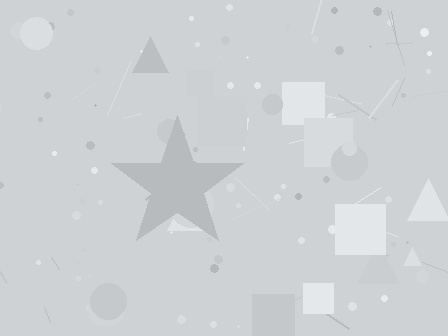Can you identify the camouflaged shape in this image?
The camouflaged shape is a star.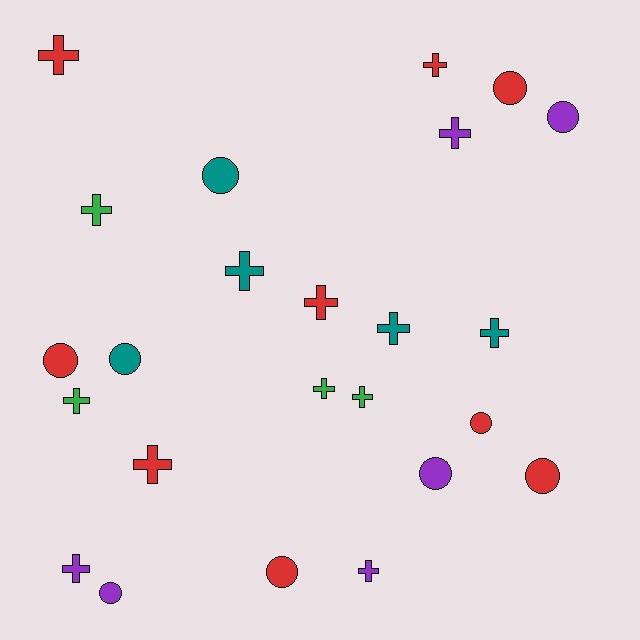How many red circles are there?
There are 5 red circles.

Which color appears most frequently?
Red, with 9 objects.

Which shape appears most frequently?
Cross, with 14 objects.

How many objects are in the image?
There are 24 objects.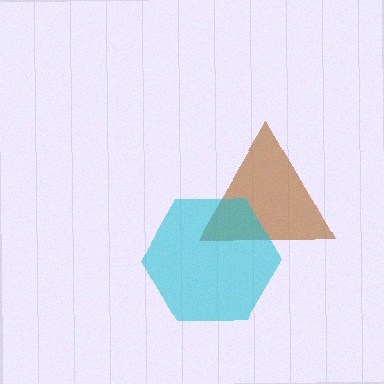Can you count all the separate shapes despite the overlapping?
Yes, there are 2 separate shapes.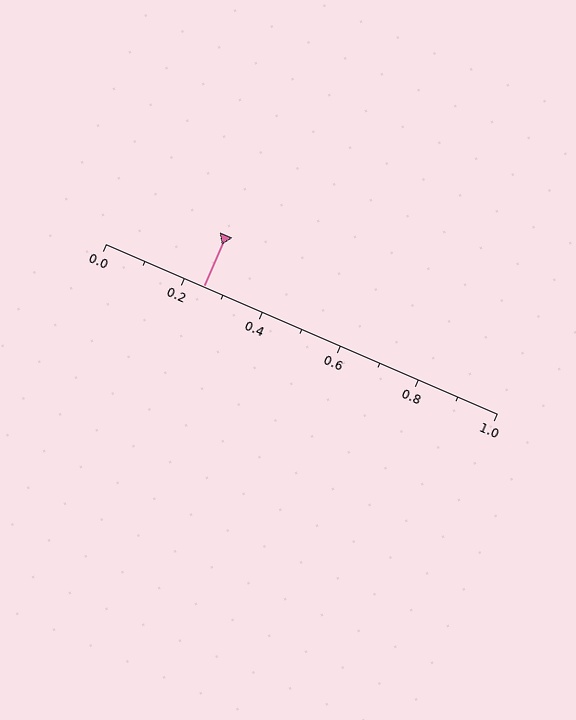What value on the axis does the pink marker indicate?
The marker indicates approximately 0.25.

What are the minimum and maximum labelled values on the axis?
The axis runs from 0.0 to 1.0.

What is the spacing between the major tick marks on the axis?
The major ticks are spaced 0.2 apart.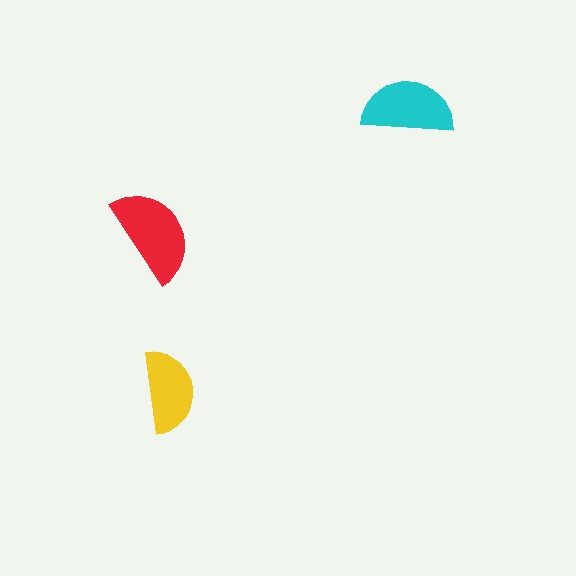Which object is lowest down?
The yellow semicircle is bottommost.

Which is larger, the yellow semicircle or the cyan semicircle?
The cyan one.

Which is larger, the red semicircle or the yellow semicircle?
The red one.